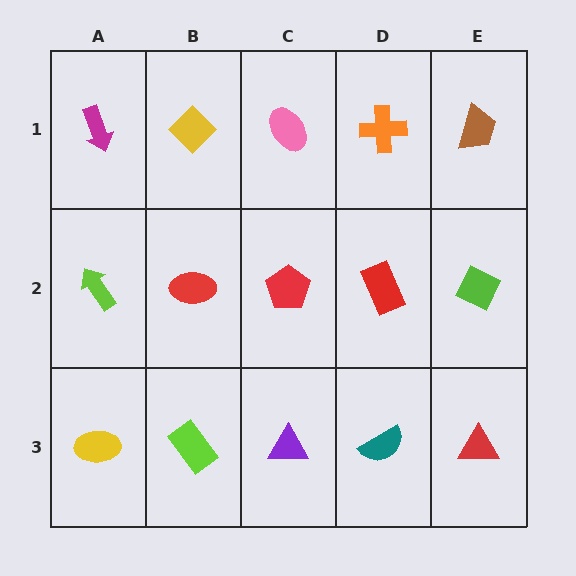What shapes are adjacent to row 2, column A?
A magenta arrow (row 1, column A), a yellow ellipse (row 3, column A), a red ellipse (row 2, column B).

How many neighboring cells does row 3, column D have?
3.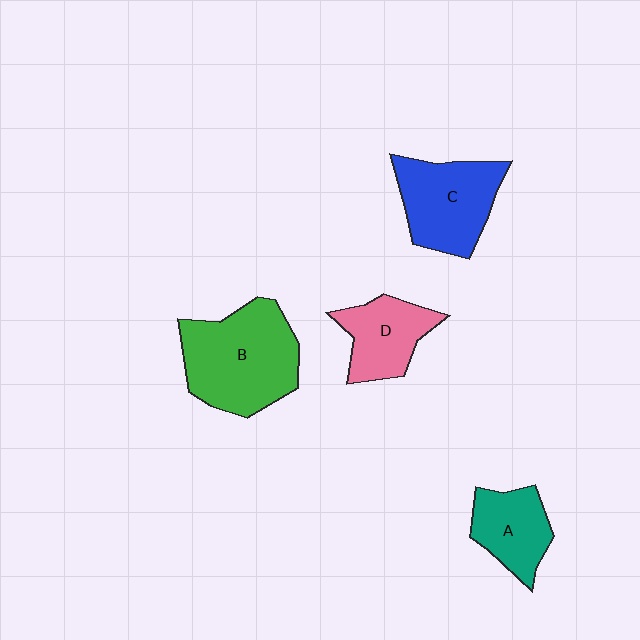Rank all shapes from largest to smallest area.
From largest to smallest: B (green), C (blue), D (pink), A (teal).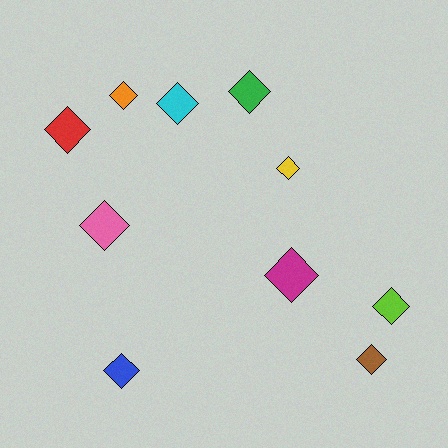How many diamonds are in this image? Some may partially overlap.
There are 10 diamonds.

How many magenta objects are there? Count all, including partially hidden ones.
There is 1 magenta object.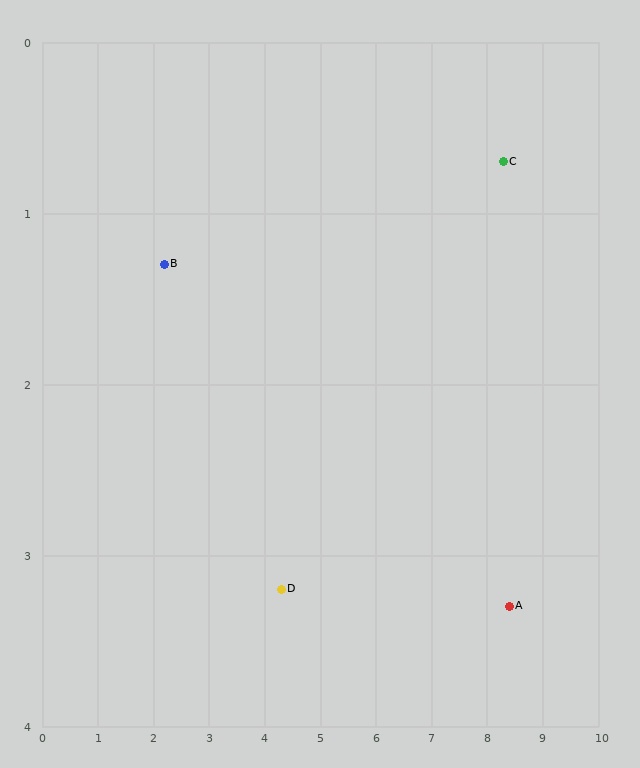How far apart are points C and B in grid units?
Points C and B are about 6.1 grid units apart.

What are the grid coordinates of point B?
Point B is at approximately (2.2, 1.3).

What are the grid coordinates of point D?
Point D is at approximately (4.3, 3.2).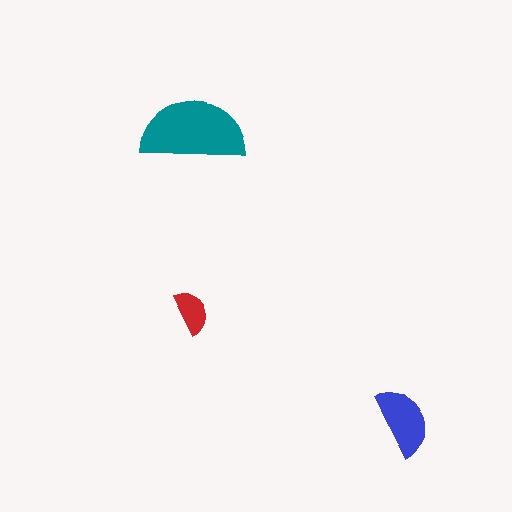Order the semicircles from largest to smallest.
the teal one, the blue one, the red one.